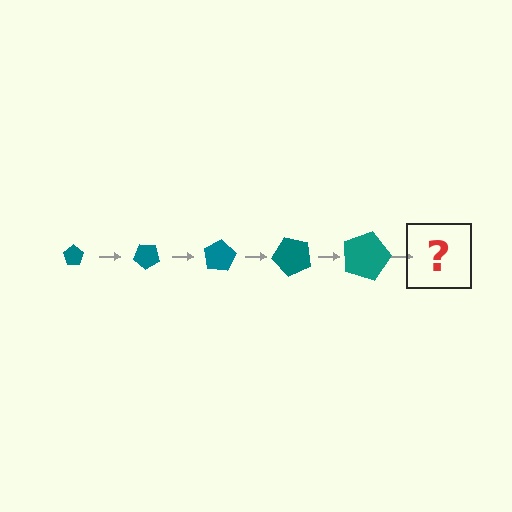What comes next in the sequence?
The next element should be a pentagon, larger than the previous one and rotated 200 degrees from the start.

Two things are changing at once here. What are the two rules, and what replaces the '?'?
The two rules are that the pentagon grows larger each step and it rotates 40 degrees each step. The '?' should be a pentagon, larger than the previous one and rotated 200 degrees from the start.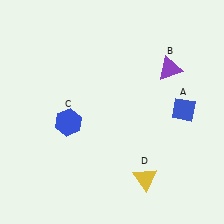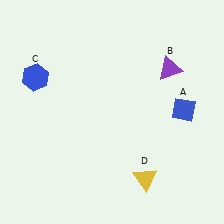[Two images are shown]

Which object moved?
The blue hexagon (C) moved up.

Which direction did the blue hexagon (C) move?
The blue hexagon (C) moved up.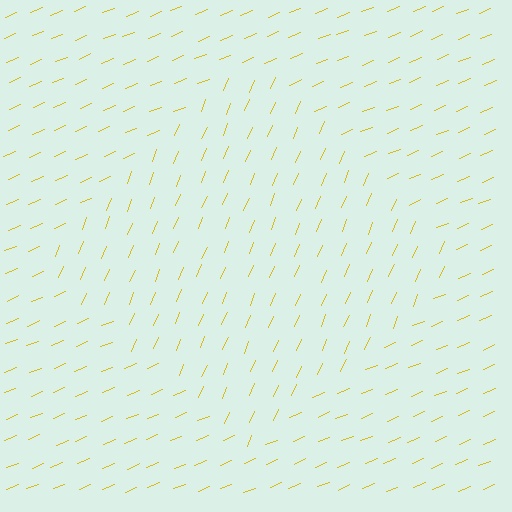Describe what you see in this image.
The image is filled with small yellow line segments. A diamond region in the image has lines oriented differently from the surrounding lines, creating a visible texture boundary.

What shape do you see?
I see a diamond.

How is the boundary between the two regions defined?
The boundary is defined purely by a change in line orientation (approximately 45 degrees difference). All lines are the same color and thickness.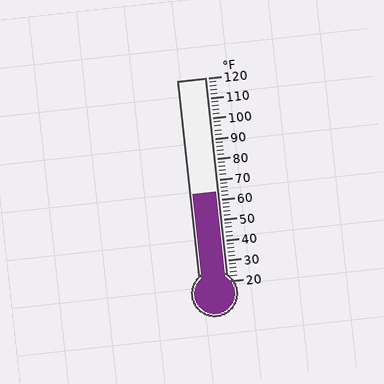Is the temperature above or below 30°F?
The temperature is above 30°F.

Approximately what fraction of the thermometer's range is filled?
The thermometer is filled to approximately 45% of its range.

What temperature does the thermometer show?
The thermometer shows approximately 64°F.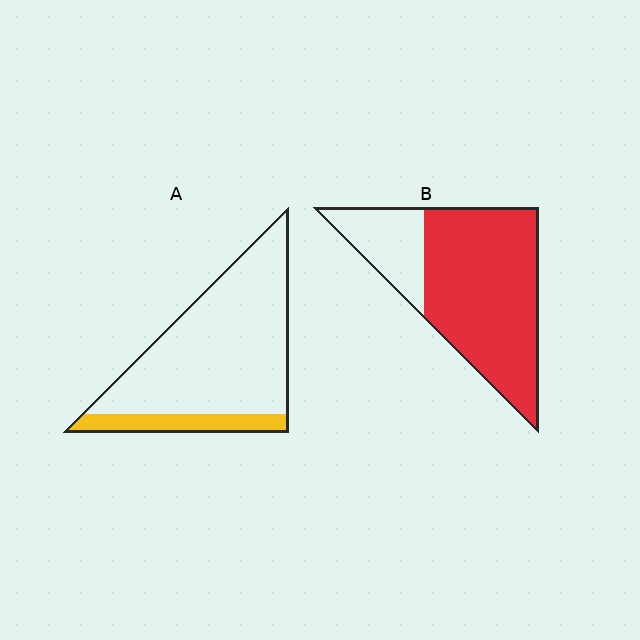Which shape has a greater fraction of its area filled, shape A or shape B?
Shape B.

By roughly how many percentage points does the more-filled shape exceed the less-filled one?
By roughly 60 percentage points (B over A).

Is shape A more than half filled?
No.